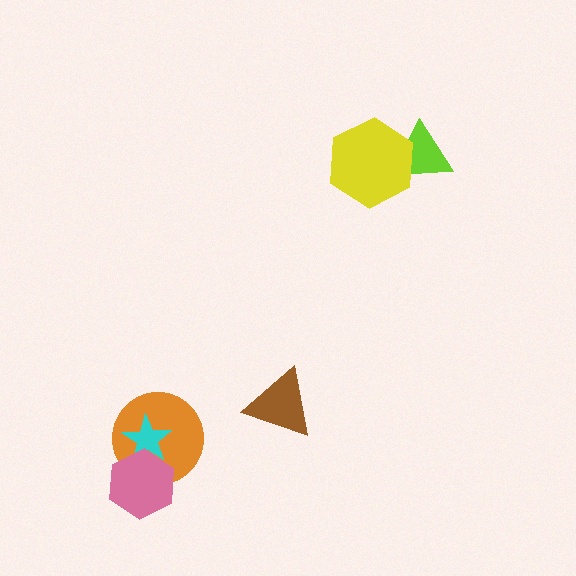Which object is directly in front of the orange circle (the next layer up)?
The cyan star is directly in front of the orange circle.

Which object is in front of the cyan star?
The pink hexagon is in front of the cyan star.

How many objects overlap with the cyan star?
2 objects overlap with the cyan star.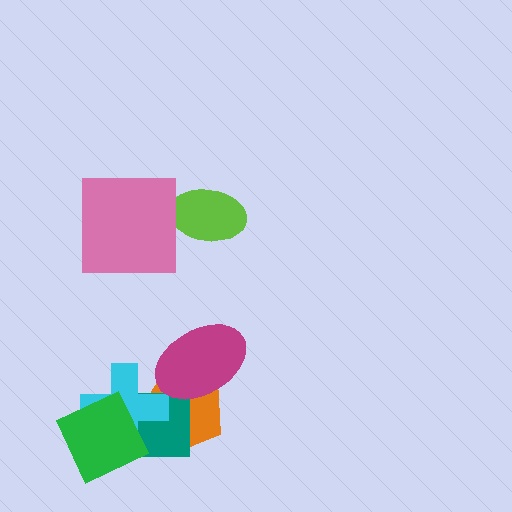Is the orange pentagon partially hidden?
Yes, it is partially covered by another shape.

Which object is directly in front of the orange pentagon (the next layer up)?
The teal square is directly in front of the orange pentagon.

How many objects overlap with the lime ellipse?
0 objects overlap with the lime ellipse.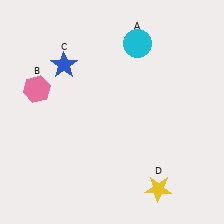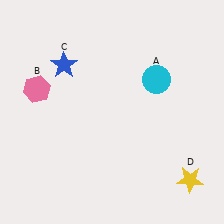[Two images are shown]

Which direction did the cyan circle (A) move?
The cyan circle (A) moved down.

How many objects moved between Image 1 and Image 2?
2 objects moved between the two images.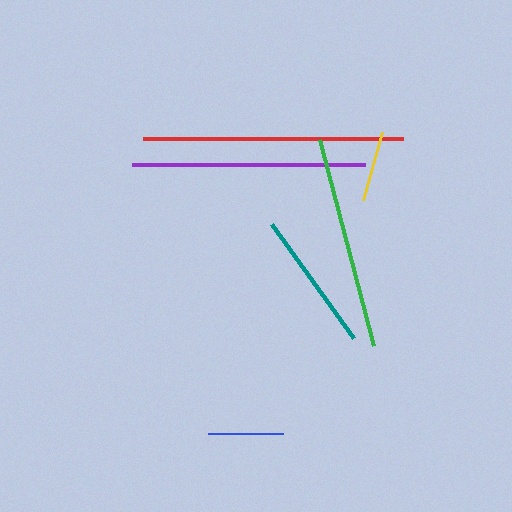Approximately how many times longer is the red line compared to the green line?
The red line is approximately 1.2 times the length of the green line.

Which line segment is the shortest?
The yellow line is the shortest at approximately 70 pixels.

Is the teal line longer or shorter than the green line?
The green line is longer than the teal line.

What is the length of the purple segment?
The purple segment is approximately 233 pixels long.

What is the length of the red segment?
The red segment is approximately 259 pixels long.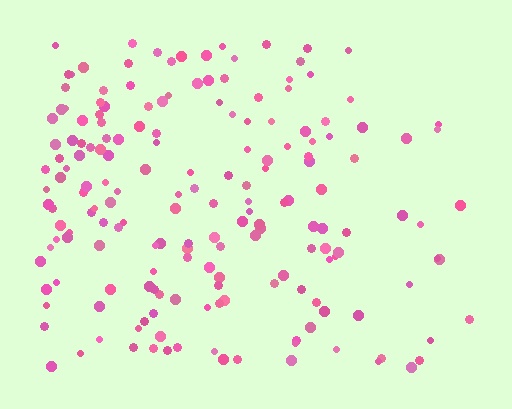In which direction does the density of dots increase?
From right to left, with the left side densest.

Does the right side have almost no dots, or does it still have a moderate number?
Still a moderate number, just noticeably fewer than the left.